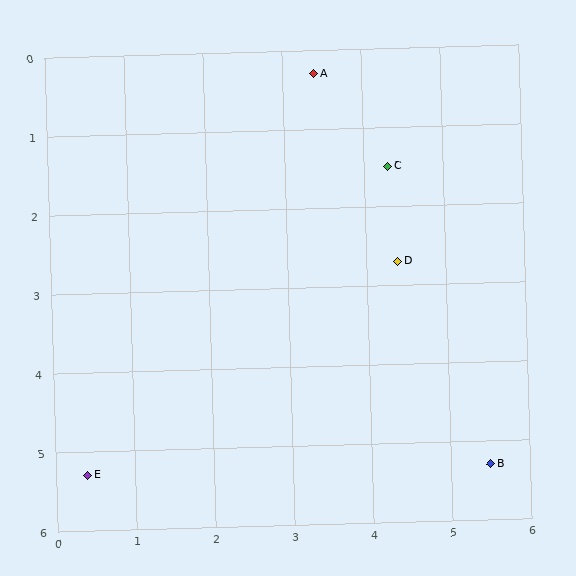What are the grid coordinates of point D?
Point D is at approximately (4.4, 2.7).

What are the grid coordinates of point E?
Point E is at approximately (0.4, 5.3).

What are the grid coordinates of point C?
Point C is at approximately (4.3, 1.5).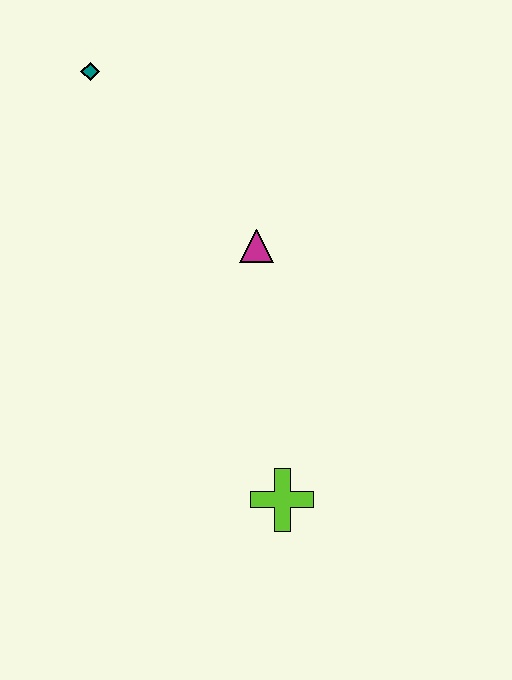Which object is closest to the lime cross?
The magenta triangle is closest to the lime cross.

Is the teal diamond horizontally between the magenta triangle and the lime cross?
No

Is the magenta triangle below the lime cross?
No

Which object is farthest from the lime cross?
The teal diamond is farthest from the lime cross.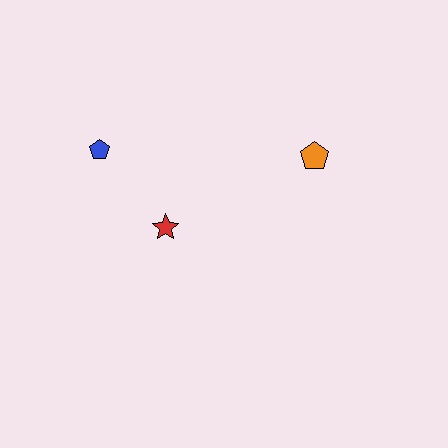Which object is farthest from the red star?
The orange pentagon is farthest from the red star.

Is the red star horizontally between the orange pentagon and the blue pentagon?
Yes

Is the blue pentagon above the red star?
Yes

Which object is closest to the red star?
The blue pentagon is closest to the red star.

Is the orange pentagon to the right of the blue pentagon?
Yes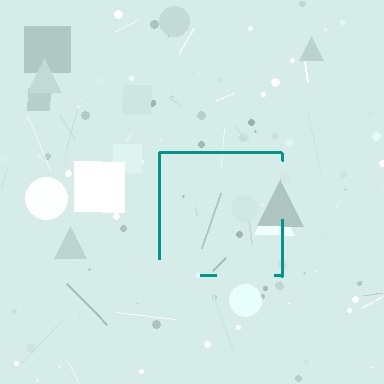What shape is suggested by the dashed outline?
The dashed outline suggests a square.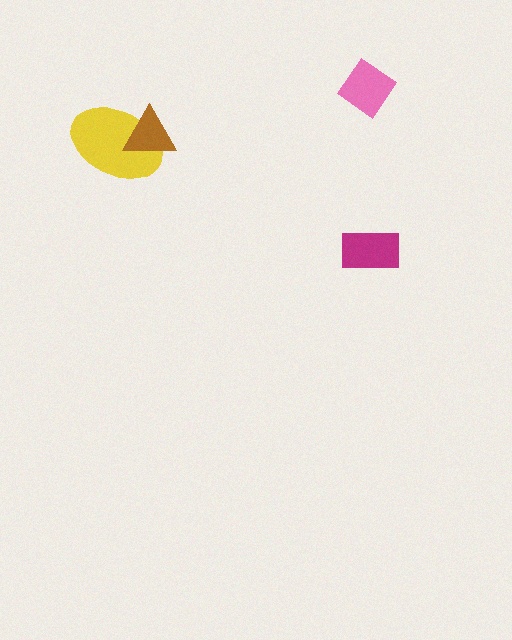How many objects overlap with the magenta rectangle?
0 objects overlap with the magenta rectangle.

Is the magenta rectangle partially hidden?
No, no other shape covers it.